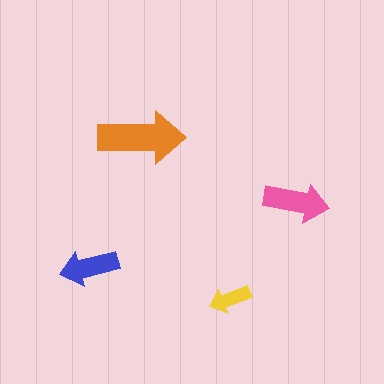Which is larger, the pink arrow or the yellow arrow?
The pink one.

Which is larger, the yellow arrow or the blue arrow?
The blue one.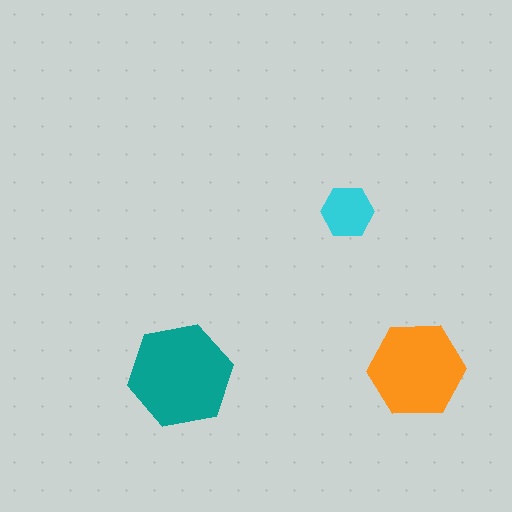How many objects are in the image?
There are 3 objects in the image.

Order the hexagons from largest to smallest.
the teal one, the orange one, the cyan one.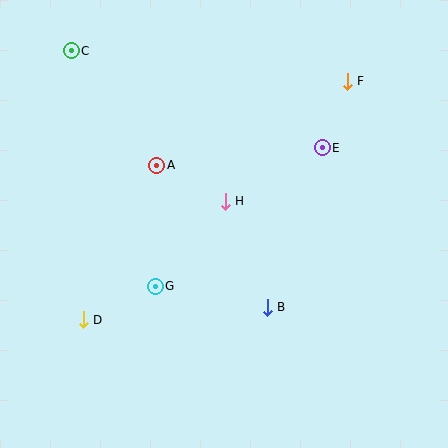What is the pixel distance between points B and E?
The distance between B and E is 168 pixels.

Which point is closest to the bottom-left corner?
Point D is closest to the bottom-left corner.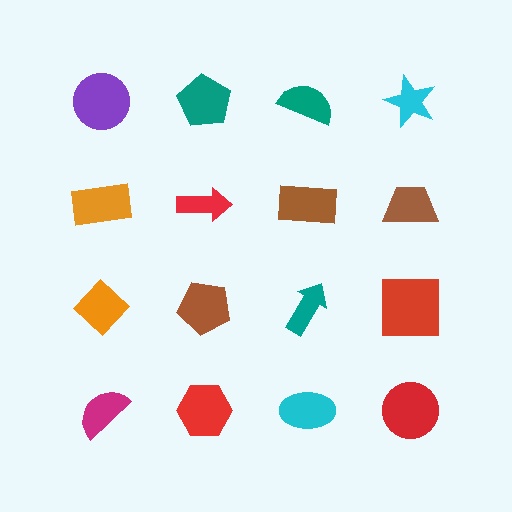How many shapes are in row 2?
4 shapes.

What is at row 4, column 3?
A cyan ellipse.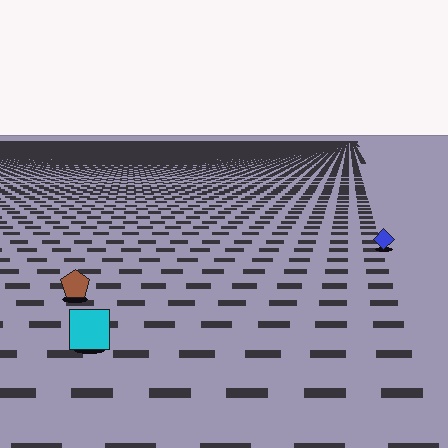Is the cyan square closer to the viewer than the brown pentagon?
Yes. The cyan square is closer — you can tell from the texture gradient: the ground texture is coarser near it.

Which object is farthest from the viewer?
The blue diamond is farthest from the viewer. It appears smaller and the ground texture around it is denser.